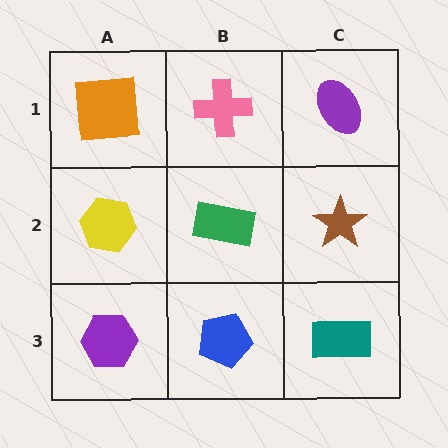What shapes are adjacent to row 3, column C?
A brown star (row 2, column C), a blue pentagon (row 3, column B).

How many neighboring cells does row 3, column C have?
2.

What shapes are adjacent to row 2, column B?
A pink cross (row 1, column B), a blue pentagon (row 3, column B), a yellow hexagon (row 2, column A), a brown star (row 2, column C).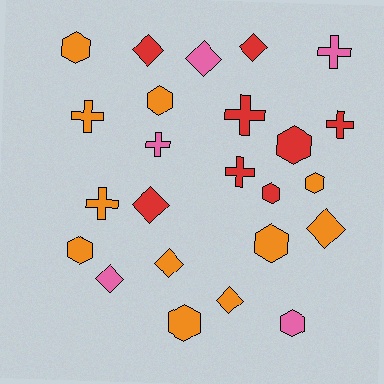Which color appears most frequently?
Orange, with 11 objects.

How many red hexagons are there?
There are 2 red hexagons.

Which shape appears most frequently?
Hexagon, with 9 objects.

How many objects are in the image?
There are 24 objects.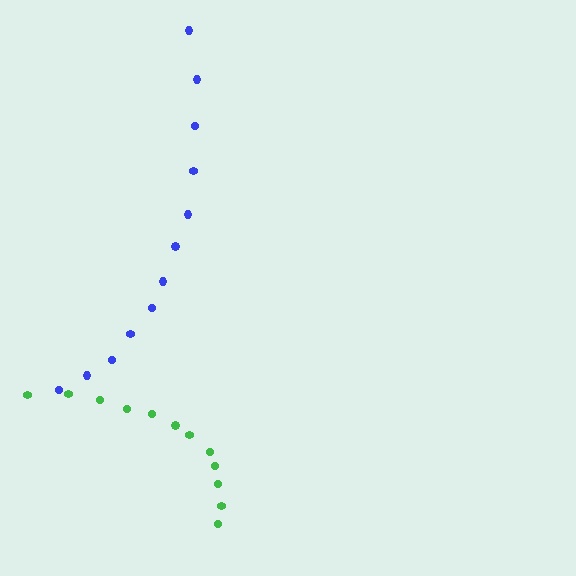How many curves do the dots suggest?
There are 2 distinct paths.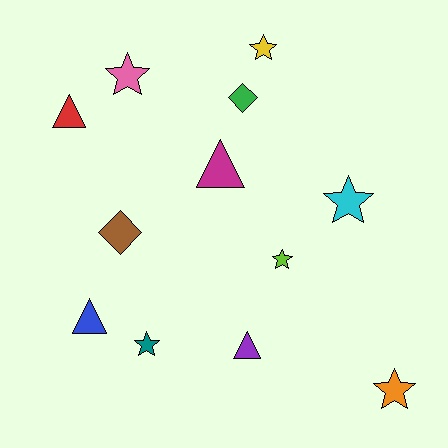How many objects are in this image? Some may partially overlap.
There are 12 objects.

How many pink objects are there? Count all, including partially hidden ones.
There is 1 pink object.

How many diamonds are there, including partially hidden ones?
There are 2 diamonds.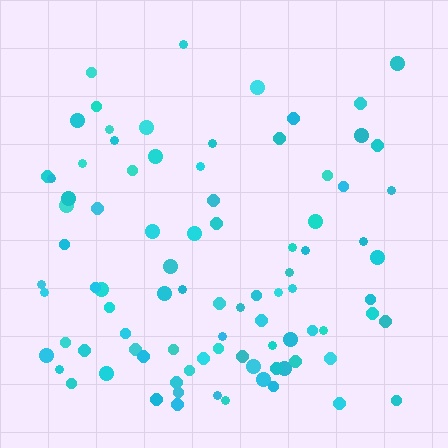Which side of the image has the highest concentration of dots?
The bottom.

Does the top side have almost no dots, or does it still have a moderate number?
Still a moderate number, just noticeably fewer than the bottom.